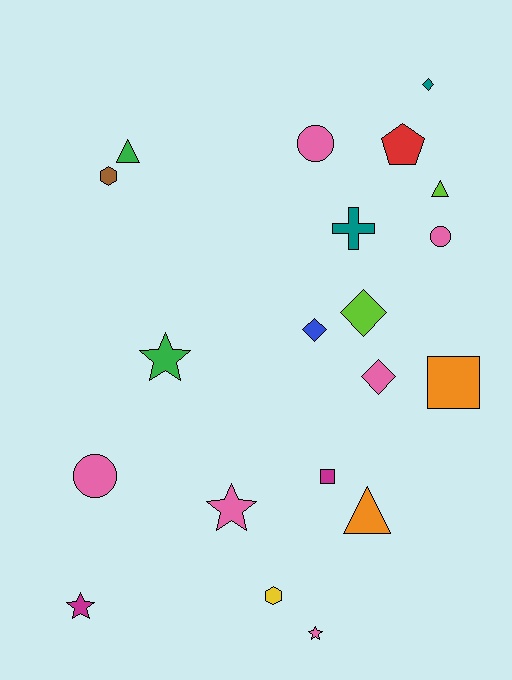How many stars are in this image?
There are 4 stars.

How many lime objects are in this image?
There are 2 lime objects.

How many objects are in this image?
There are 20 objects.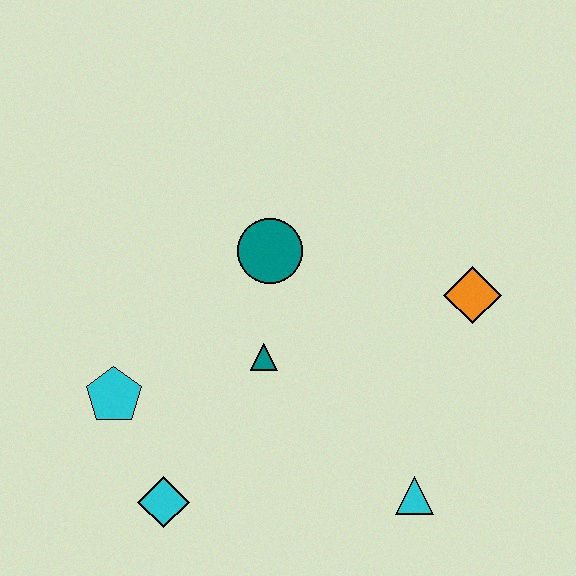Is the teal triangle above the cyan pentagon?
Yes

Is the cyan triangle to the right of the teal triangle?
Yes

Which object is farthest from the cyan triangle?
The cyan pentagon is farthest from the cyan triangle.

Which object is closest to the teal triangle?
The teal circle is closest to the teal triangle.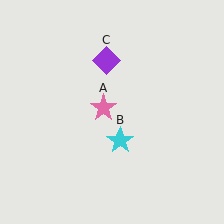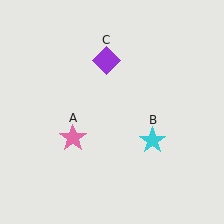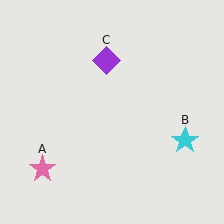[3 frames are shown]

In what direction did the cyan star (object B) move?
The cyan star (object B) moved right.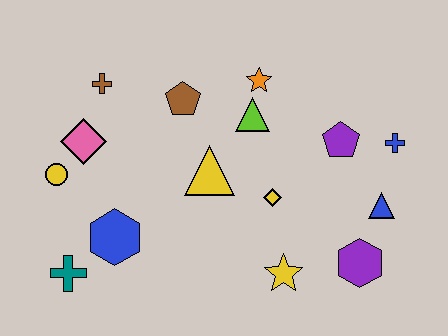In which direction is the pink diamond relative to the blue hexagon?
The pink diamond is above the blue hexagon.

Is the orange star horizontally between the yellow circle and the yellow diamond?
Yes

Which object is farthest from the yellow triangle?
The blue cross is farthest from the yellow triangle.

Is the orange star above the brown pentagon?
Yes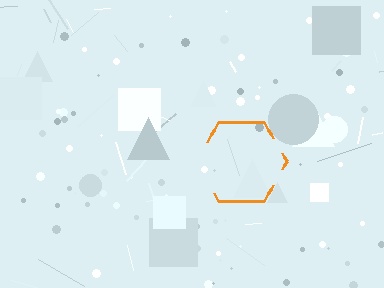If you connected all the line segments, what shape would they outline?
They would outline a hexagon.